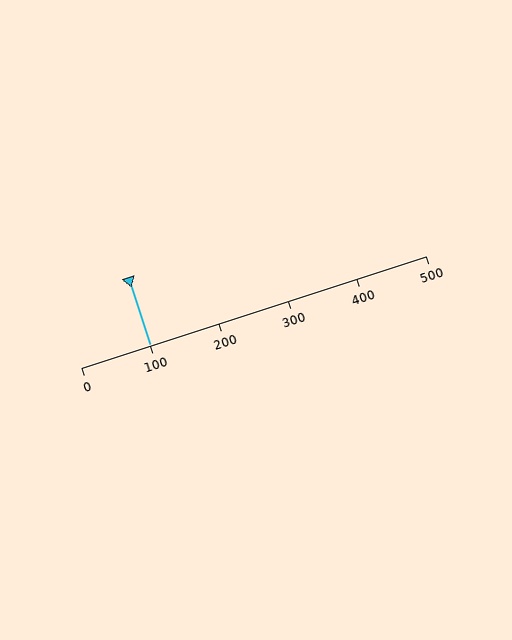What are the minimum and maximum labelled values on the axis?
The axis runs from 0 to 500.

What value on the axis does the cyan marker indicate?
The marker indicates approximately 100.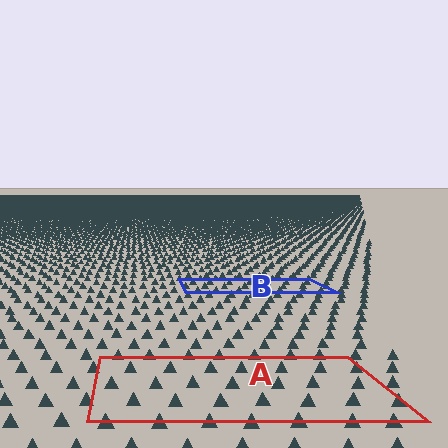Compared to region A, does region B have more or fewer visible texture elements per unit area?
Region B has more texture elements per unit area — they are packed more densely because it is farther away.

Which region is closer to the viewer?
Region A is closer. The texture elements there are larger and more spread out.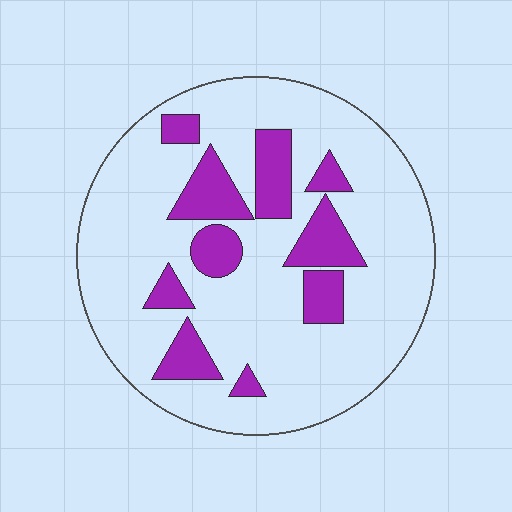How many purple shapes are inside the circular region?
10.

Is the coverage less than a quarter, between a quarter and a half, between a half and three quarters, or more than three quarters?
Less than a quarter.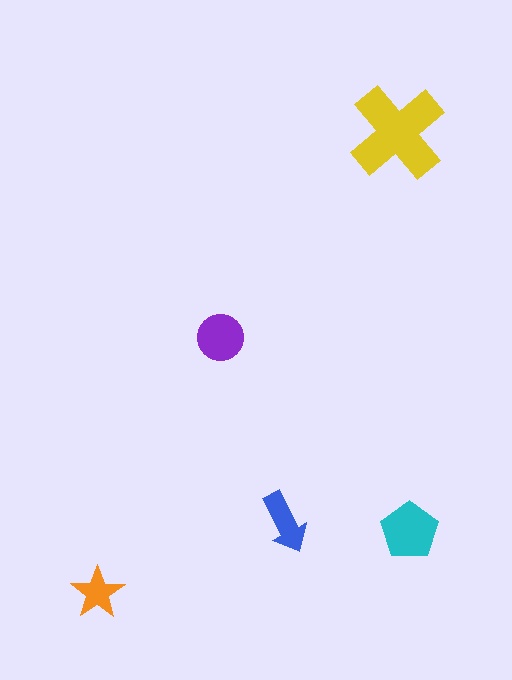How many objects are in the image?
There are 5 objects in the image.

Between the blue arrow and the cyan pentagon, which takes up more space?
The cyan pentagon.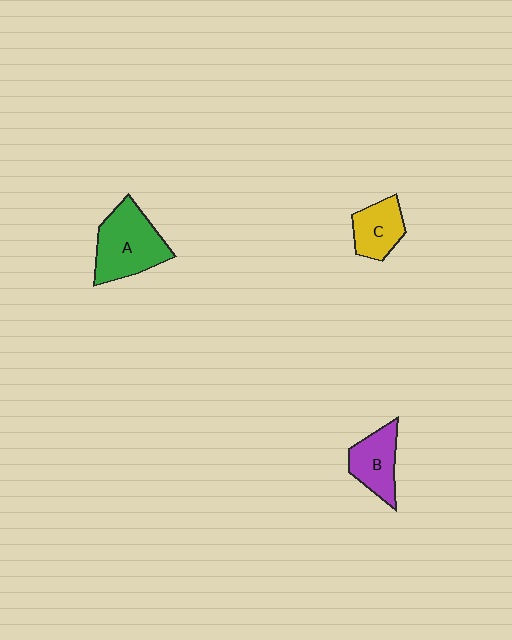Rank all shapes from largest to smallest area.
From largest to smallest: A (green), B (purple), C (yellow).